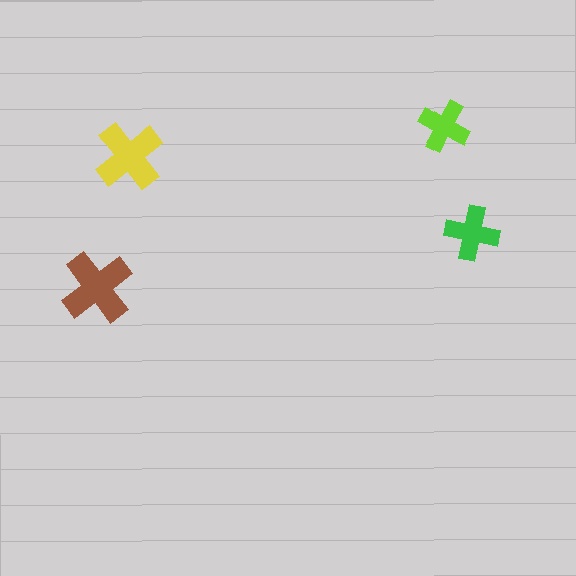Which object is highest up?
The lime cross is topmost.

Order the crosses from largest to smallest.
the brown one, the yellow one, the green one, the lime one.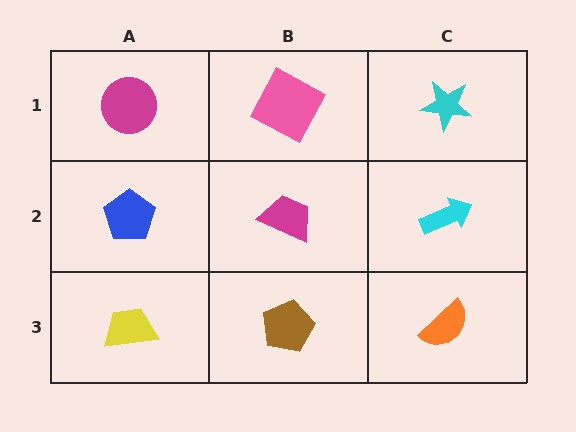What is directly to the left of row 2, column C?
A magenta trapezoid.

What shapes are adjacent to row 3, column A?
A blue pentagon (row 2, column A), a brown pentagon (row 3, column B).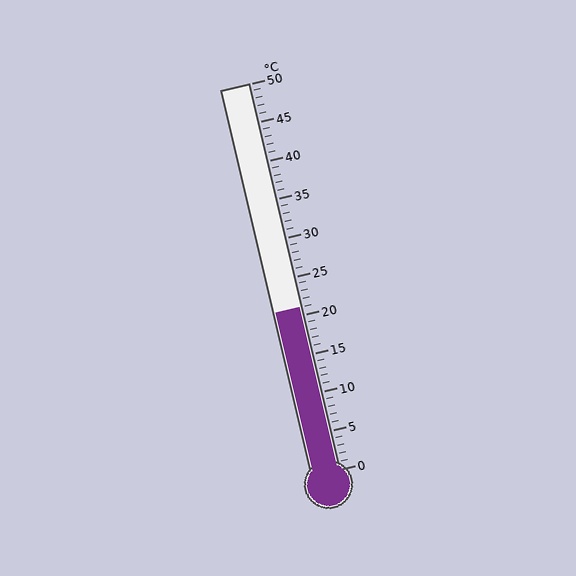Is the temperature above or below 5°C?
The temperature is above 5°C.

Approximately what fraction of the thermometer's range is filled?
The thermometer is filled to approximately 40% of its range.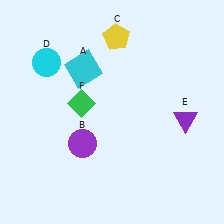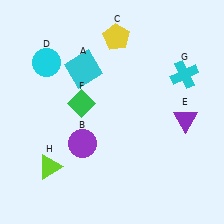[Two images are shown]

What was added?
A cyan cross (G), a lime triangle (H) were added in Image 2.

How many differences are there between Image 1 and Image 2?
There are 2 differences between the two images.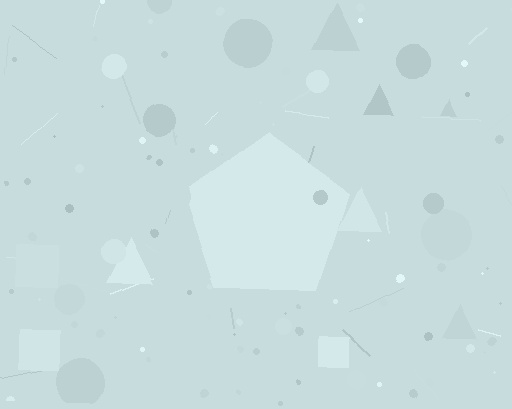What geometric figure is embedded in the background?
A pentagon is embedded in the background.